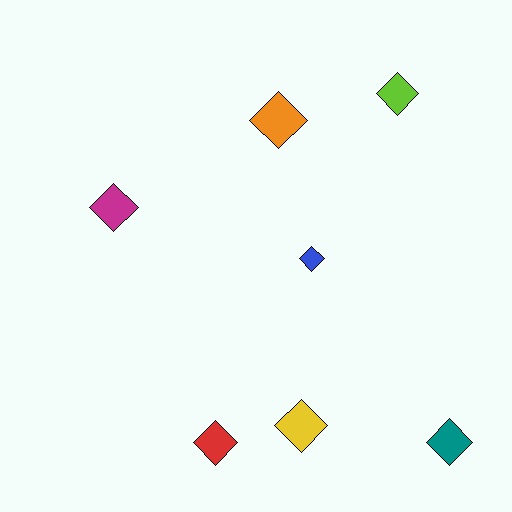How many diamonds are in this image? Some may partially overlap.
There are 7 diamonds.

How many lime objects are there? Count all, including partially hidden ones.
There is 1 lime object.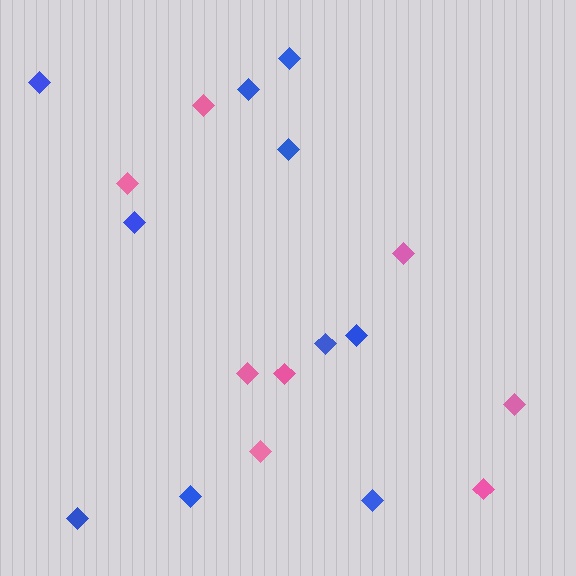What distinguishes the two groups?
There are 2 groups: one group of pink diamonds (8) and one group of blue diamonds (10).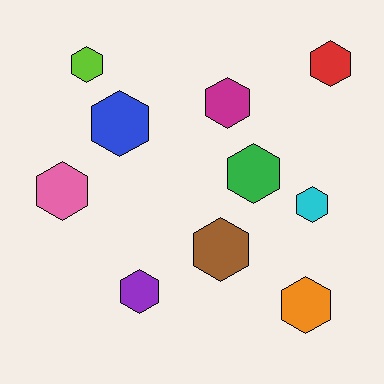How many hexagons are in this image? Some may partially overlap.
There are 10 hexagons.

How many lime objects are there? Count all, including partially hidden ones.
There is 1 lime object.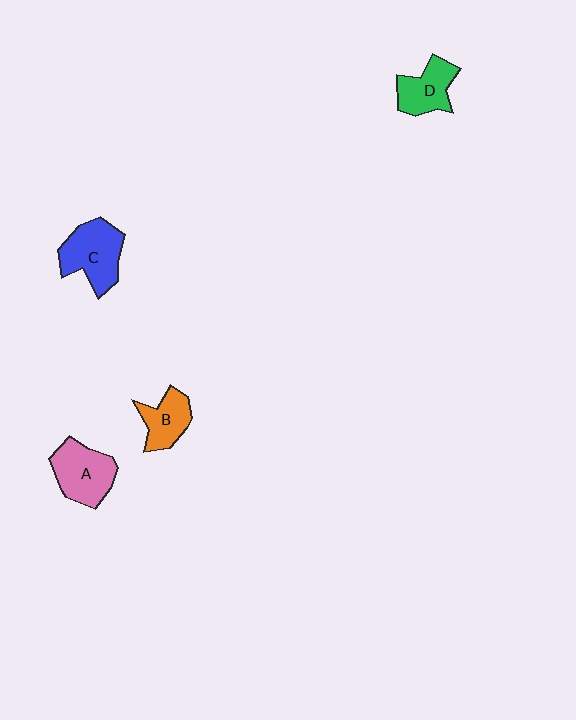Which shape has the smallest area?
Shape B (orange).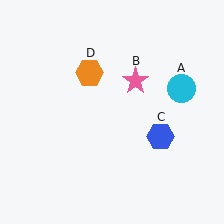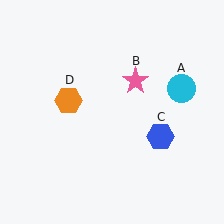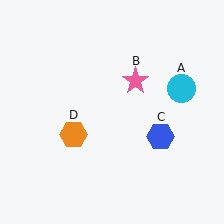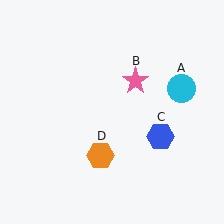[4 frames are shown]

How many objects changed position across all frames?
1 object changed position: orange hexagon (object D).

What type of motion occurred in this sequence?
The orange hexagon (object D) rotated counterclockwise around the center of the scene.